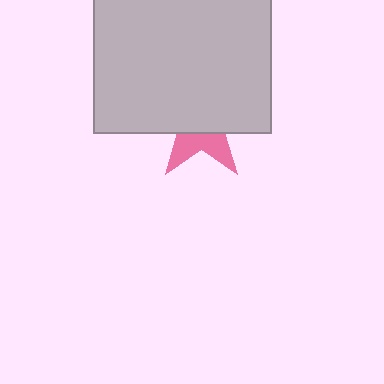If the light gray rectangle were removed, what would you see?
You would see the complete pink star.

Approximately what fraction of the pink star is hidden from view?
Roughly 64% of the pink star is hidden behind the light gray rectangle.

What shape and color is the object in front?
The object in front is a light gray rectangle.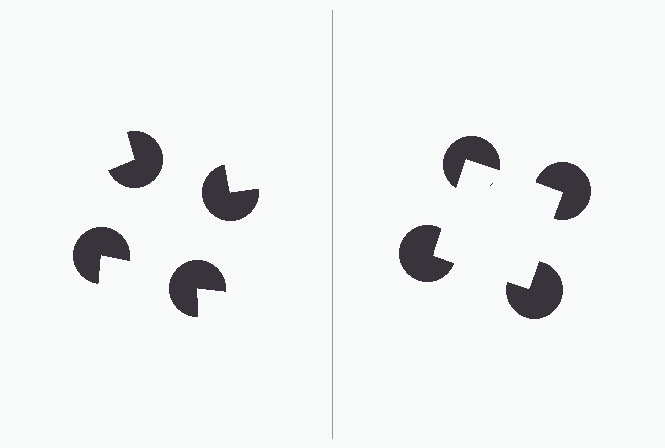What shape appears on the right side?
An illusory square.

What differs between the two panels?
The pac-man discs are positioned identically on both sides; only the wedge orientations differ. On the right they align to a square; on the left they are misaligned.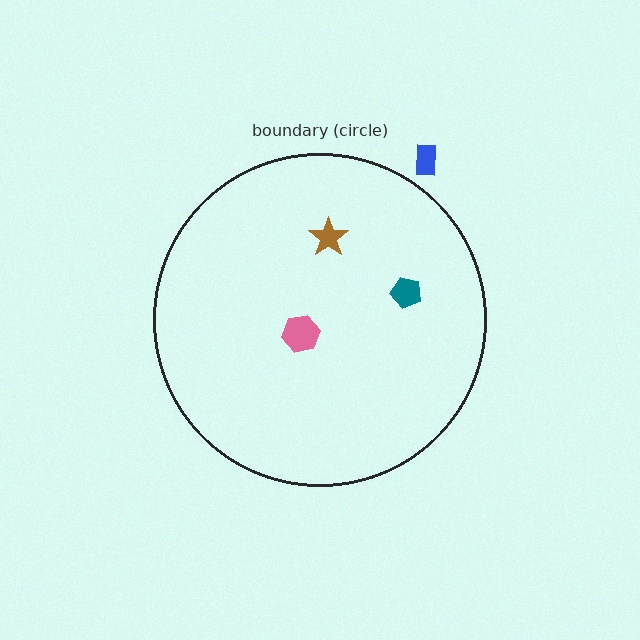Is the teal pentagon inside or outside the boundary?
Inside.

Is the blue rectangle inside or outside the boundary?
Outside.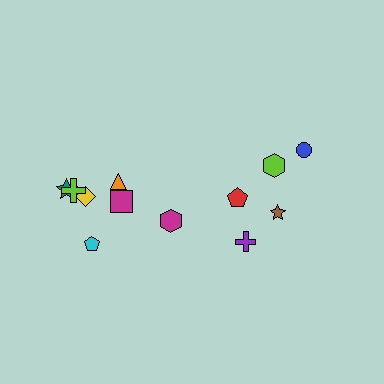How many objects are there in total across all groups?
There are 12 objects.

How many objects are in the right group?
There are 5 objects.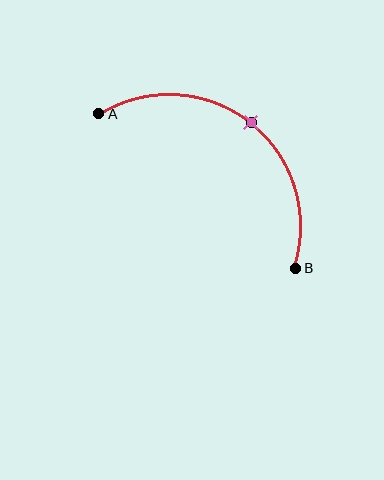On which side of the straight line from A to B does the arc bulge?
The arc bulges above and to the right of the straight line connecting A and B.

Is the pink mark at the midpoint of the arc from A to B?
Yes. The pink mark lies on the arc at equal arc-length from both A and B — it is the arc midpoint.